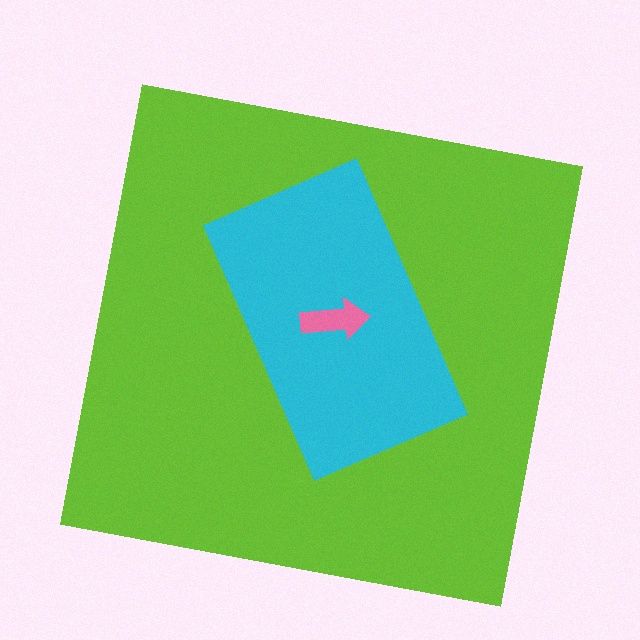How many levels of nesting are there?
3.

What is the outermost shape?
The lime square.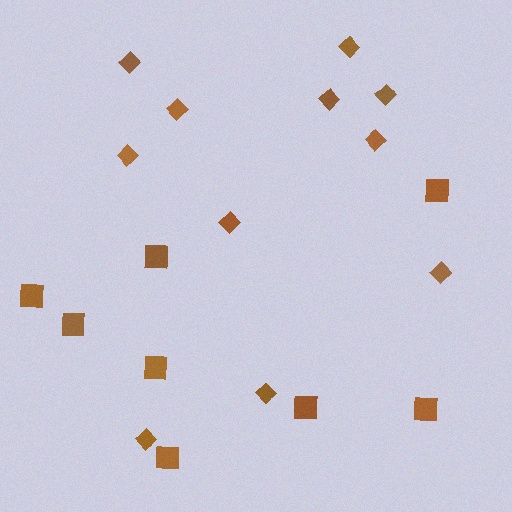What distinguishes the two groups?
There are 2 groups: one group of diamonds (11) and one group of squares (8).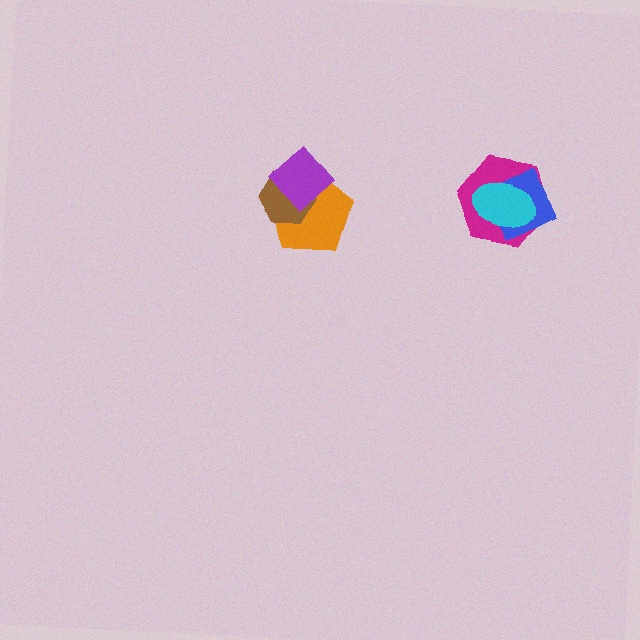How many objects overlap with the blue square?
2 objects overlap with the blue square.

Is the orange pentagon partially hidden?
Yes, it is partially covered by another shape.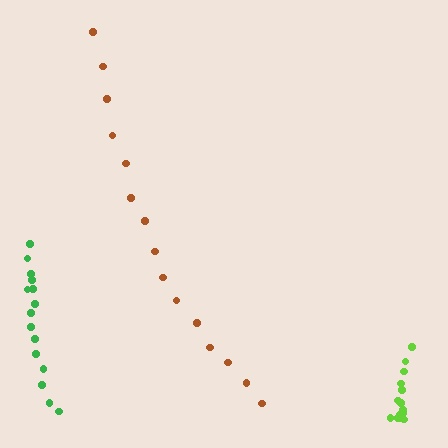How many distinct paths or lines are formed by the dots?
There are 3 distinct paths.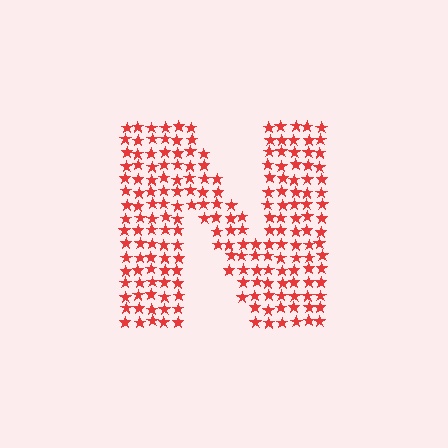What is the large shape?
The large shape is the letter N.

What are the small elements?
The small elements are stars.